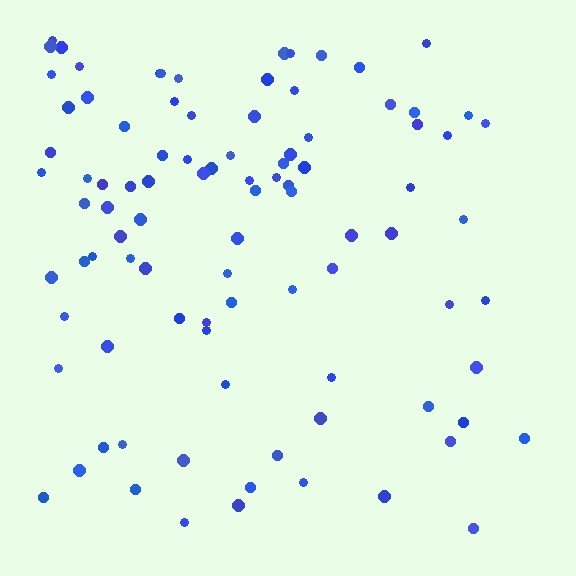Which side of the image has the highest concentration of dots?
The left.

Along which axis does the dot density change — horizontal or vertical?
Horizontal.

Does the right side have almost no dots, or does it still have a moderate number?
Still a moderate number, just noticeably fewer than the left.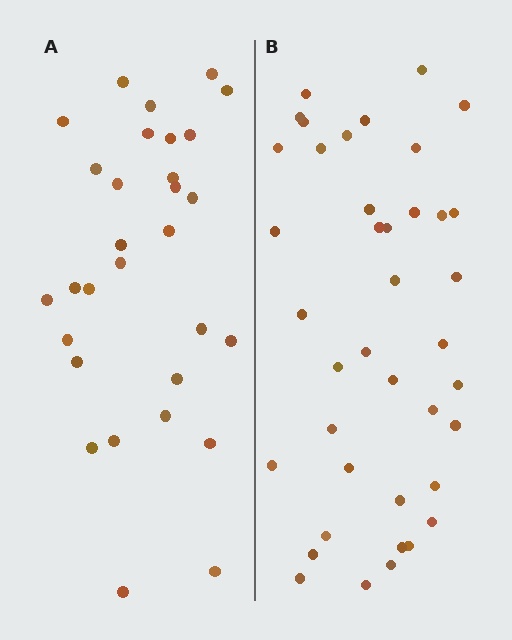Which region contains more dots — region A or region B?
Region B (the right region) has more dots.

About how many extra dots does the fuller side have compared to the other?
Region B has roughly 10 or so more dots than region A.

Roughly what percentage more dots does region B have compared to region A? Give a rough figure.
About 35% more.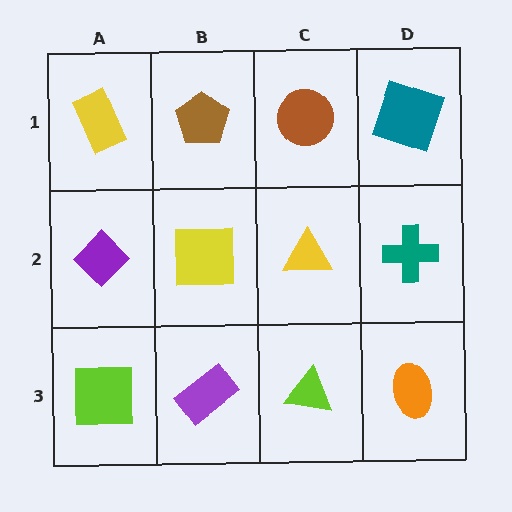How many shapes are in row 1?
4 shapes.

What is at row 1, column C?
A brown circle.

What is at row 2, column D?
A teal cross.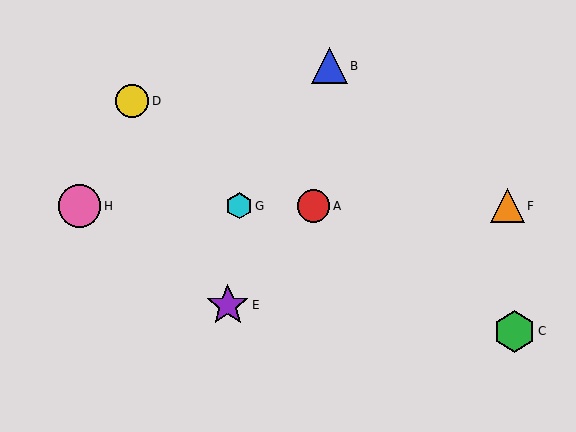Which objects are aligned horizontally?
Objects A, F, G, H are aligned horizontally.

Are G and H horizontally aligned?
Yes, both are at y≈206.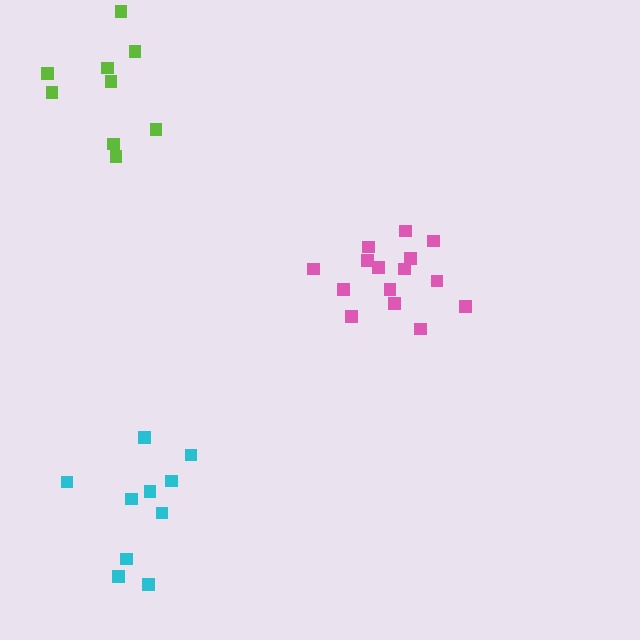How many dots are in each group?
Group 1: 15 dots, Group 2: 9 dots, Group 3: 10 dots (34 total).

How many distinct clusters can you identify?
There are 3 distinct clusters.